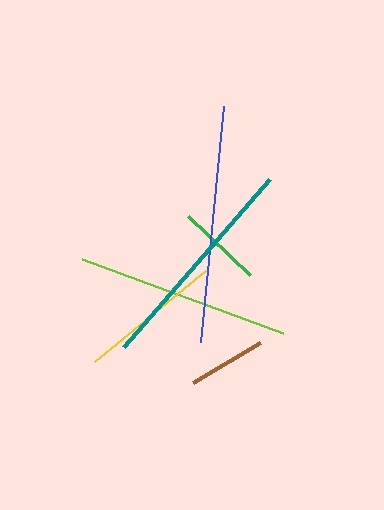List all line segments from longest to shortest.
From longest to shortest: blue, teal, lime, yellow, green, brown.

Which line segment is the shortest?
The brown line is the shortest at approximately 78 pixels.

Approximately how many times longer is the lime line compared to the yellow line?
The lime line is approximately 1.5 times the length of the yellow line.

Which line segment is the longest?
The blue line is the longest at approximately 237 pixels.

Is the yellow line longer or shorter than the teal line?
The teal line is longer than the yellow line.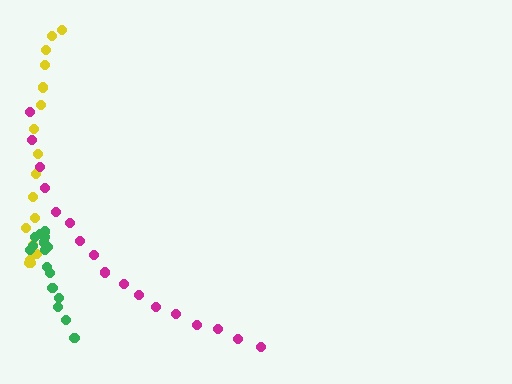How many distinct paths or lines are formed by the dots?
There are 3 distinct paths.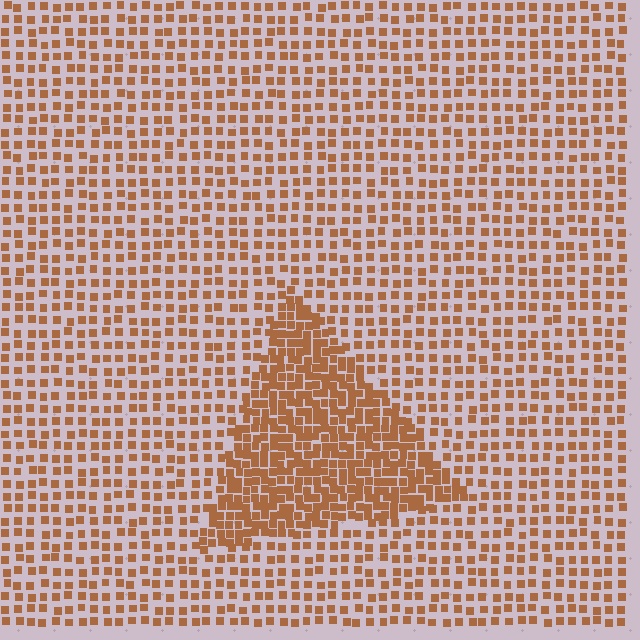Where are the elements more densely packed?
The elements are more densely packed inside the triangle boundary.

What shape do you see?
I see a triangle.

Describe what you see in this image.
The image contains small brown elements arranged at two different densities. A triangle-shaped region is visible where the elements are more densely packed than the surrounding area.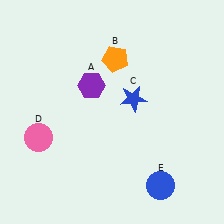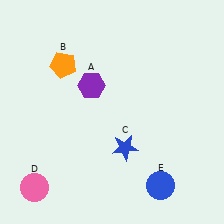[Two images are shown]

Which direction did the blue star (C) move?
The blue star (C) moved down.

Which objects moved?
The objects that moved are: the orange pentagon (B), the blue star (C), the pink circle (D).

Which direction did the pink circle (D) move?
The pink circle (D) moved down.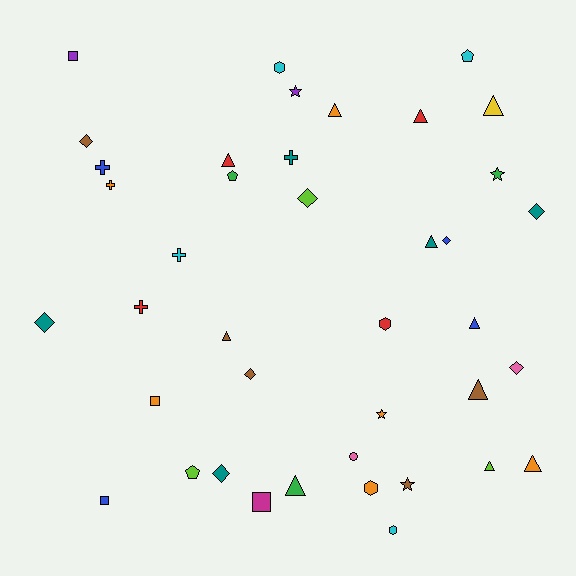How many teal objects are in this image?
There are 5 teal objects.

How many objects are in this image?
There are 40 objects.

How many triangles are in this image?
There are 11 triangles.